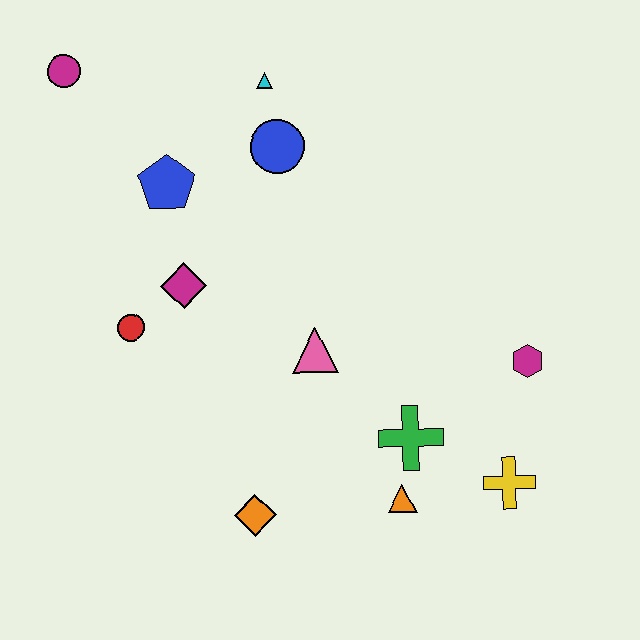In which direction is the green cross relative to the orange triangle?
The green cross is above the orange triangle.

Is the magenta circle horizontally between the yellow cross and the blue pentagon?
No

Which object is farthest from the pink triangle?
The magenta circle is farthest from the pink triangle.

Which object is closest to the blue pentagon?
The magenta diamond is closest to the blue pentagon.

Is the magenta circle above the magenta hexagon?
Yes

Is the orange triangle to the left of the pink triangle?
No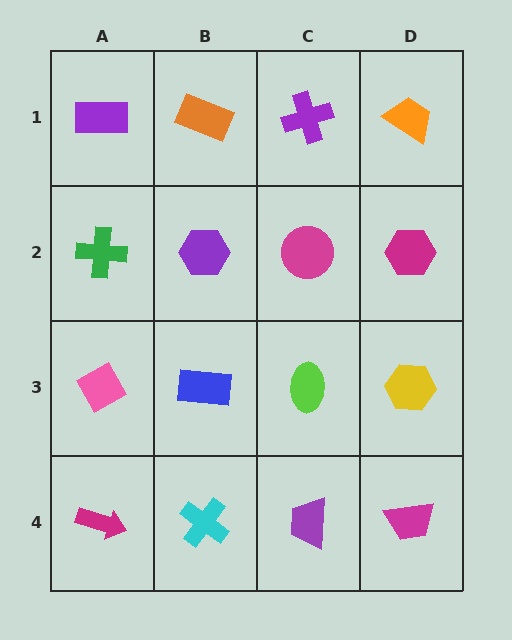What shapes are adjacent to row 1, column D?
A magenta hexagon (row 2, column D), a purple cross (row 1, column C).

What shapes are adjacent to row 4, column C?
A lime ellipse (row 3, column C), a cyan cross (row 4, column B), a magenta trapezoid (row 4, column D).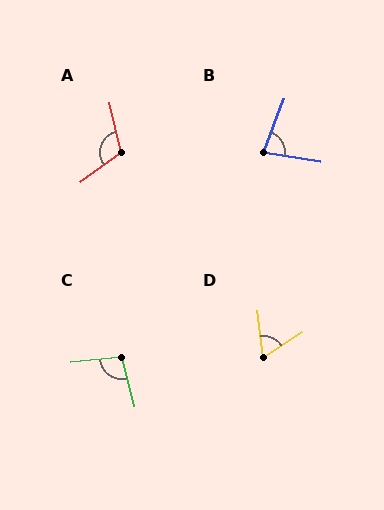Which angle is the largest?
A, at approximately 113 degrees.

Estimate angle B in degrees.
Approximately 79 degrees.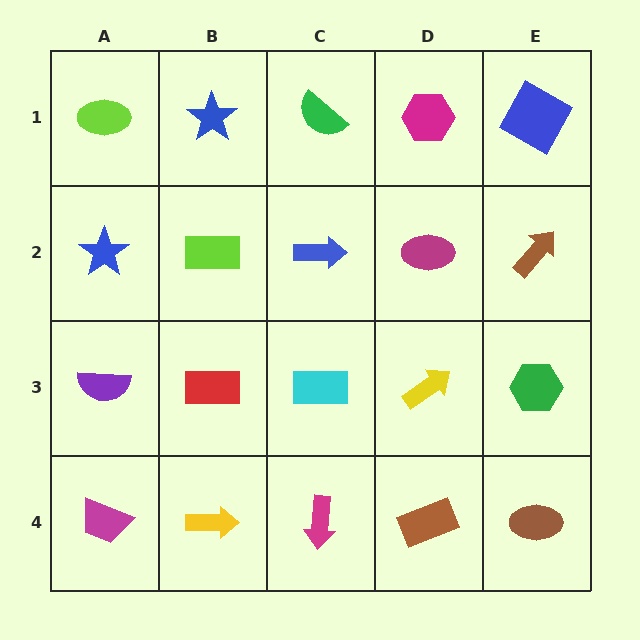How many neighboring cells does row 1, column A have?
2.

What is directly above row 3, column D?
A magenta ellipse.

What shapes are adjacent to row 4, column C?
A cyan rectangle (row 3, column C), a yellow arrow (row 4, column B), a brown rectangle (row 4, column D).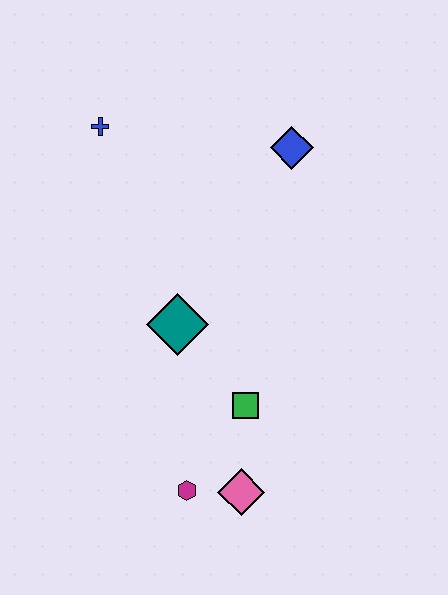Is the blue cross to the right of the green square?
No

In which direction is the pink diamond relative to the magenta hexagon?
The pink diamond is to the right of the magenta hexagon.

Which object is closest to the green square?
The pink diamond is closest to the green square.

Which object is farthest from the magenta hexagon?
The blue cross is farthest from the magenta hexagon.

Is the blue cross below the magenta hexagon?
No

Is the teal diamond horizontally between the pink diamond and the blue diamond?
No